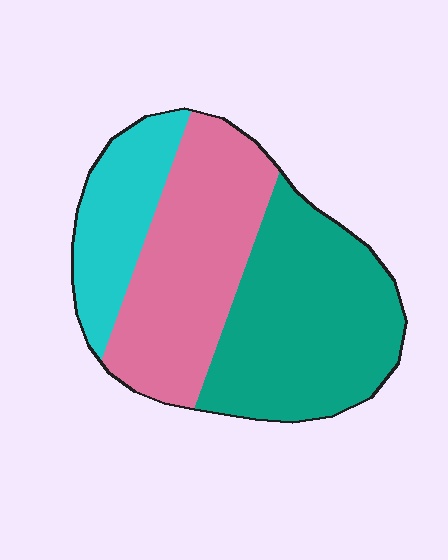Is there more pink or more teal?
Teal.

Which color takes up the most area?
Teal, at roughly 45%.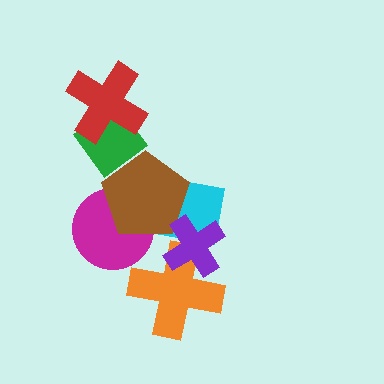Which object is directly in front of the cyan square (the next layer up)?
The brown pentagon is directly in front of the cyan square.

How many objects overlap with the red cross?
1 object overlaps with the red cross.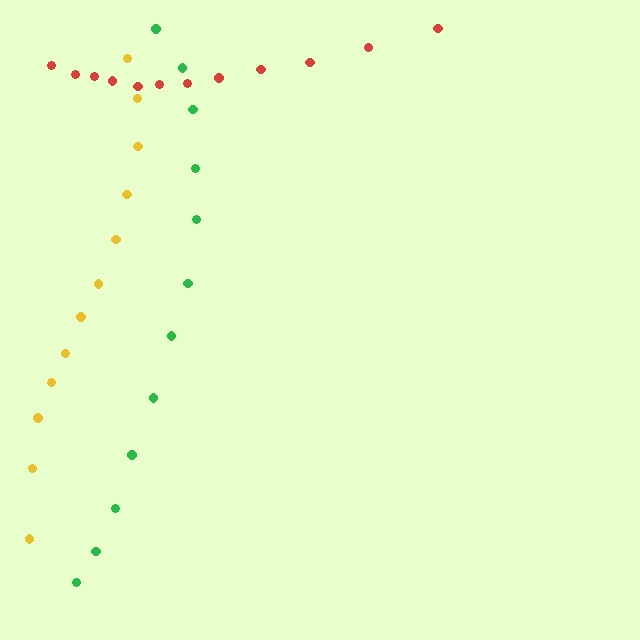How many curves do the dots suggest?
There are 3 distinct paths.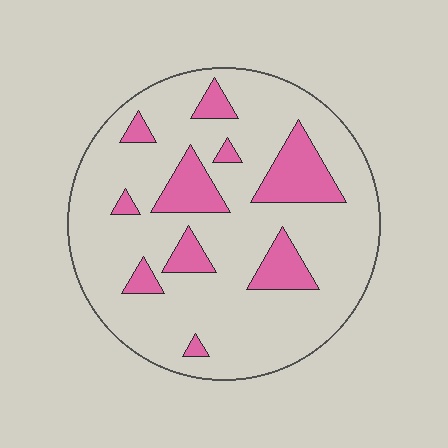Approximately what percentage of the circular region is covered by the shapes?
Approximately 20%.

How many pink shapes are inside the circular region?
10.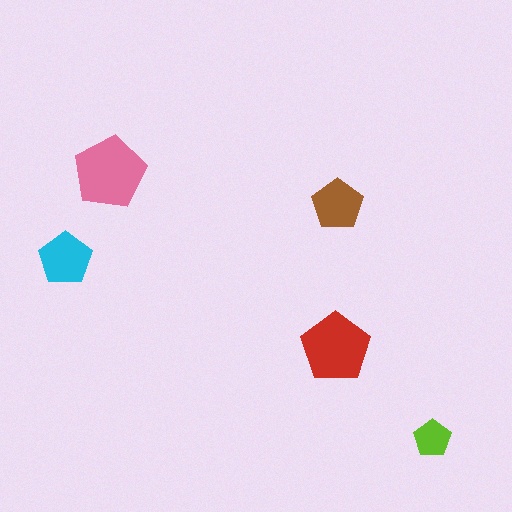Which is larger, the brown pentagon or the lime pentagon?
The brown one.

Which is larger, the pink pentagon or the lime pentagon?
The pink one.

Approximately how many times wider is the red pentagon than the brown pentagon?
About 1.5 times wider.